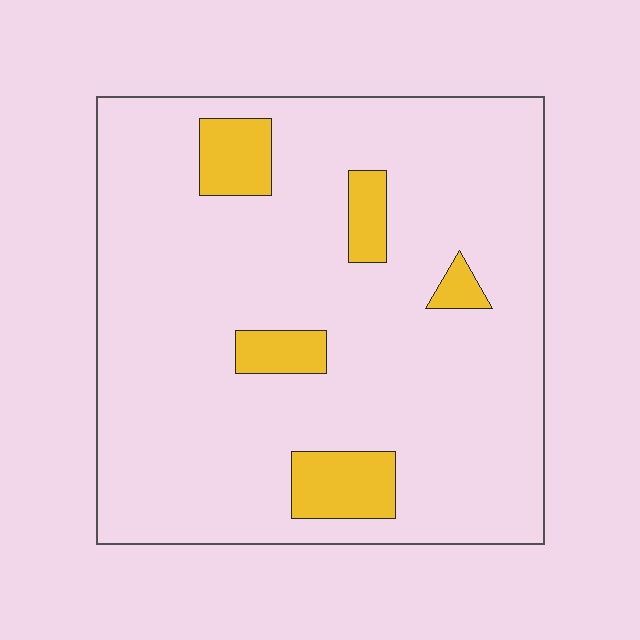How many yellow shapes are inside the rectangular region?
5.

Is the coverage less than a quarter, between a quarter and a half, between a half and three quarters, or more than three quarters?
Less than a quarter.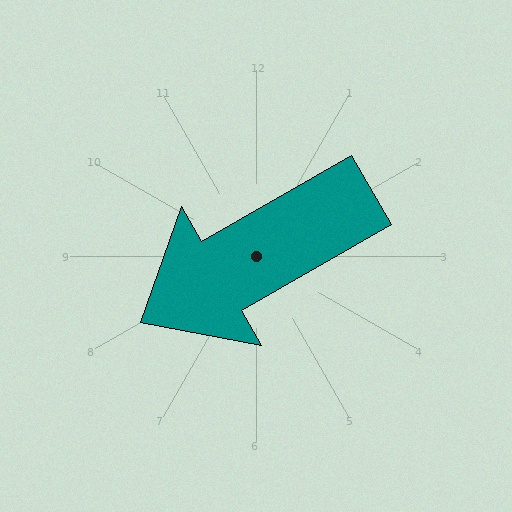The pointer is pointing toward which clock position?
Roughly 8 o'clock.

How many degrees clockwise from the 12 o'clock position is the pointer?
Approximately 240 degrees.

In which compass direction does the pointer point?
Southwest.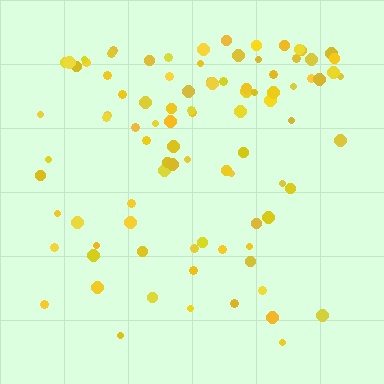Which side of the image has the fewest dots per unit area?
The bottom.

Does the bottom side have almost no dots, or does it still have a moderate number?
Still a moderate number, just noticeably fewer than the top.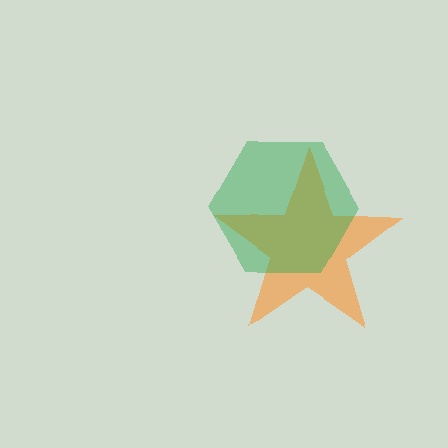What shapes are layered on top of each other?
The layered shapes are: an orange star, a green hexagon.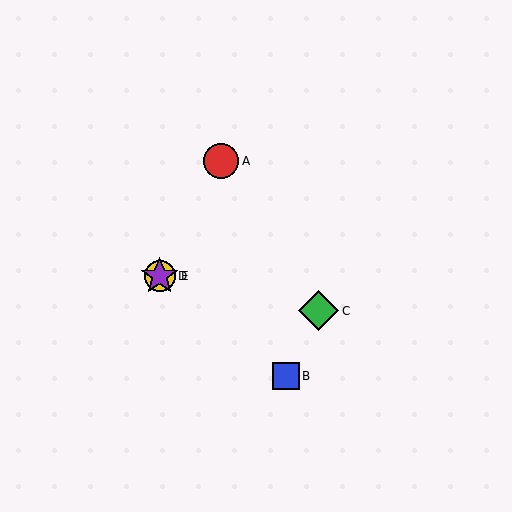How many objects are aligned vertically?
2 objects (D, E) are aligned vertically.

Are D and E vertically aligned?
Yes, both are at x≈160.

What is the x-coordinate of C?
Object C is at x≈319.